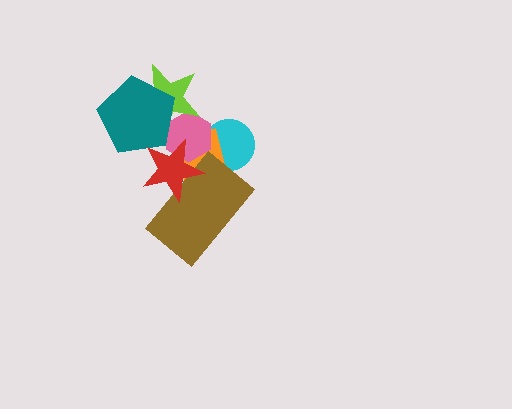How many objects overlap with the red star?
4 objects overlap with the red star.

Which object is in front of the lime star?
The teal pentagon is in front of the lime star.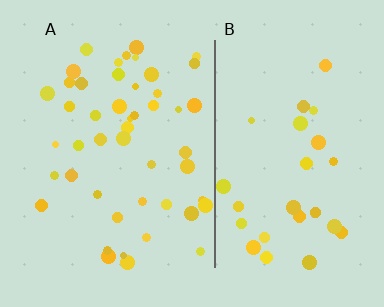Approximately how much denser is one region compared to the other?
Approximately 1.7× — region A over region B.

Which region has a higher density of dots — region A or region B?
A (the left).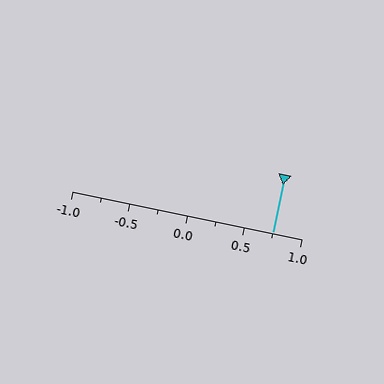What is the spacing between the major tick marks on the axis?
The major ticks are spaced 0.5 apart.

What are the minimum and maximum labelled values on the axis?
The axis runs from -1.0 to 1.0.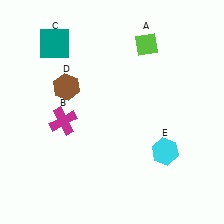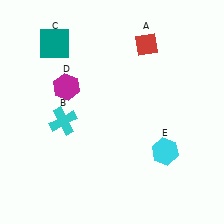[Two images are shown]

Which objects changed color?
A changed from lime to red. B changed from magenta to cyan. D changed from brown to magenta.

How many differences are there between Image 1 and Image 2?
There are 3 differences between the two images.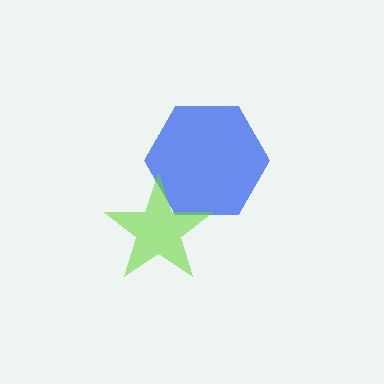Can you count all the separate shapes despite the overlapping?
Yes, there are 2 separate shapes.